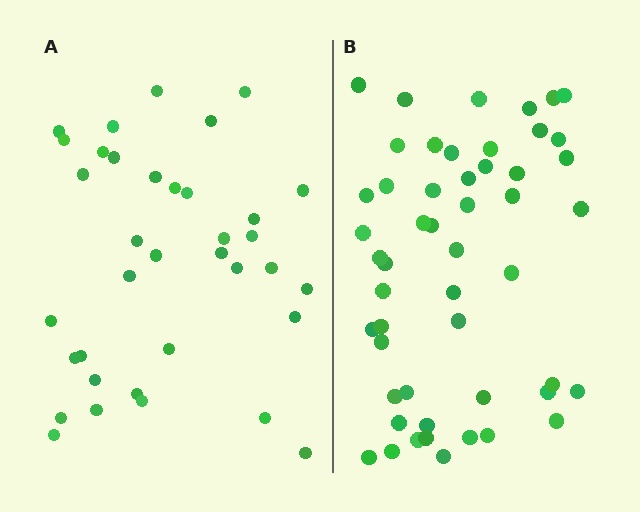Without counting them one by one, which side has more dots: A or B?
Region B (the right region) has more dots.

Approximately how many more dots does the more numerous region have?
Region B has approximately 15 more dots than region A.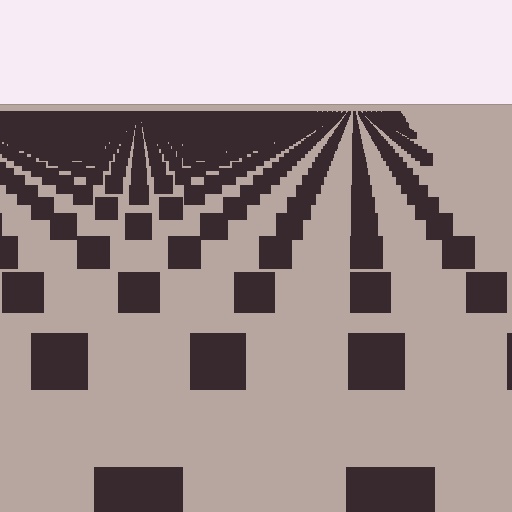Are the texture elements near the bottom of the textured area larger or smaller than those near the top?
Larger. Near the bottom, elements are closer to the viewer and appear at a bigger on-screen size.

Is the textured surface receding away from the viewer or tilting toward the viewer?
The surface is receding away from the viewer. Texture elements get smaller and denser toward the top.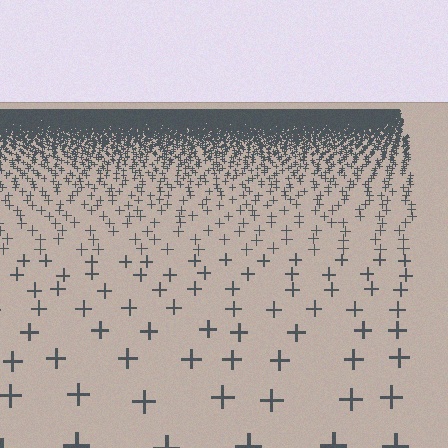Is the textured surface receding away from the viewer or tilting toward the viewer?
The surface is receding away from the viewer. Texture elements get smaller and denser toward the top.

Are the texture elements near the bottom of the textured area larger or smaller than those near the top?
Larger. Near the bottom, elements are closer to the viewer and appear at a bigger on-screen size.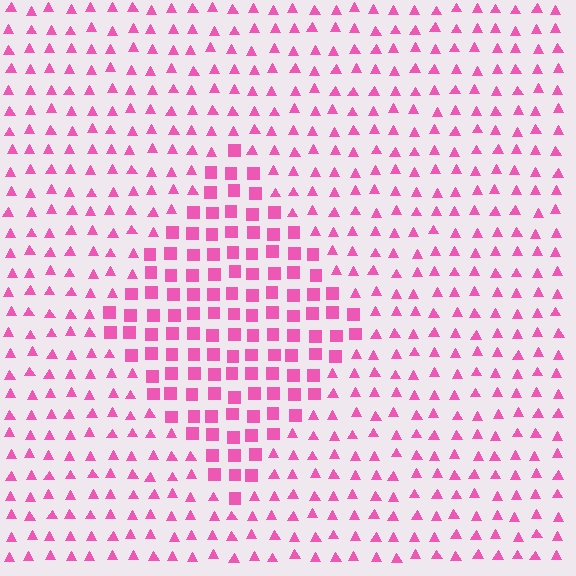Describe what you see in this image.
The image is filled with small pink elements arranged in a uniform grid. A diamond-shaped region contains squares, while the surrounding area contains triangles. The boundary is defined purely by the change in element shape.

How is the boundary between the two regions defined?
The boundary is defined by a change in element shape: squares inside vs. triangles outside. All elements share the same color and spacing.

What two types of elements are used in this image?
The image uses squares inside the diamond region and triangles outside it.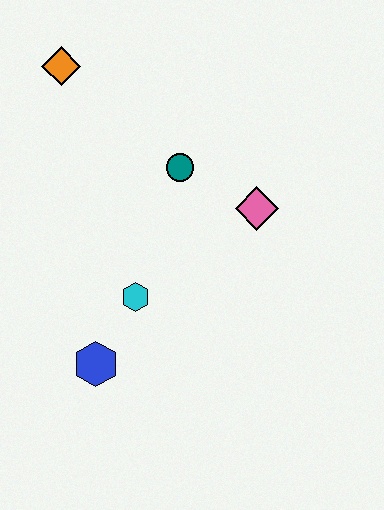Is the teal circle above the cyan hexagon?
Yes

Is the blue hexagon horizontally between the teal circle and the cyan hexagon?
No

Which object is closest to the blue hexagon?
The cyan hexagon is closest to the blue hexagon.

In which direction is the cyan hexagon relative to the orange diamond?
The cyan hexagon is below the orange diamond.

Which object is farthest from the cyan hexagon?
The orange diamond is farthest from the cyan hexagon.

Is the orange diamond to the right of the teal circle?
No